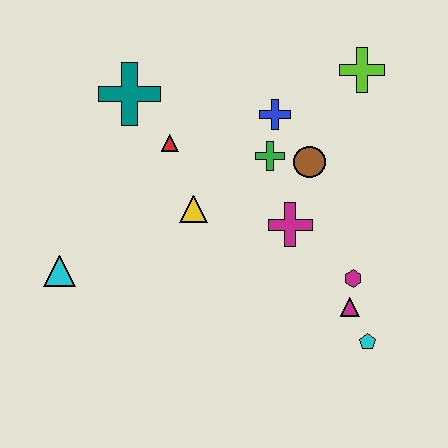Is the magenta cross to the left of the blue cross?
No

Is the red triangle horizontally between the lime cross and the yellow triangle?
No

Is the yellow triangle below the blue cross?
Yes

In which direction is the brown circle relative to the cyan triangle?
The brown circle is to the right of the cyan triangle.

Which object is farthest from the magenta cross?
The cyan triangle is farthest from the magenta cross.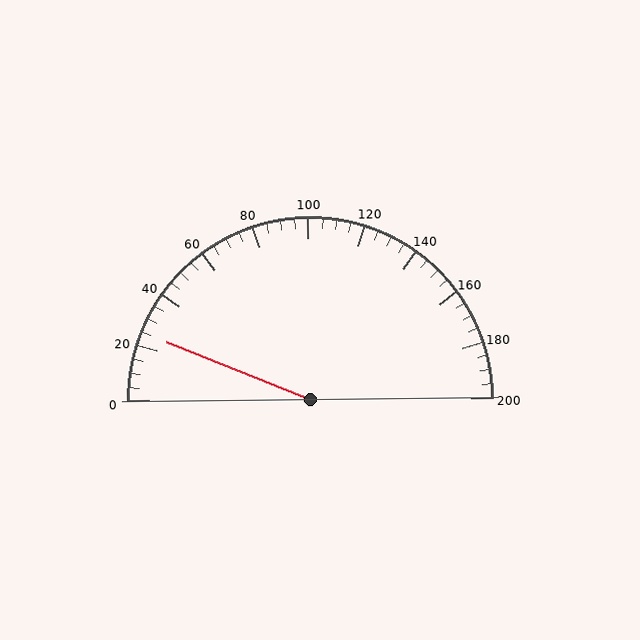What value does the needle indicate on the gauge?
The needle indicates approximately 25.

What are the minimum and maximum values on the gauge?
The gauge ranges from 0 to 200.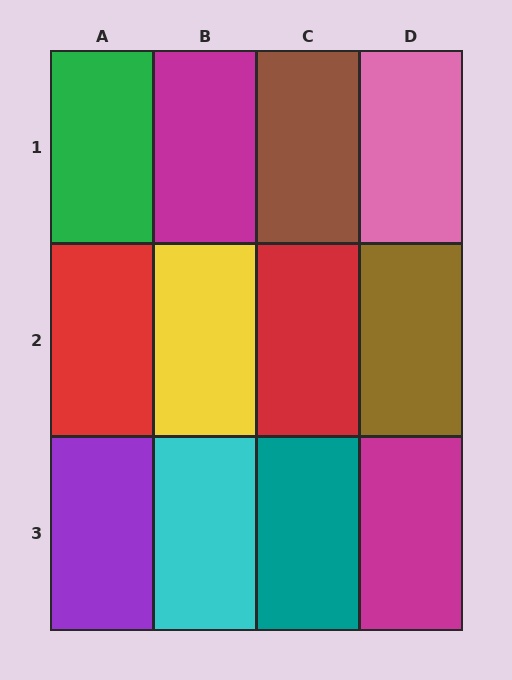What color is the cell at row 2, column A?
Red.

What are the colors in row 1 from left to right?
Green, magenta, brown, pink.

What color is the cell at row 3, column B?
Cyan.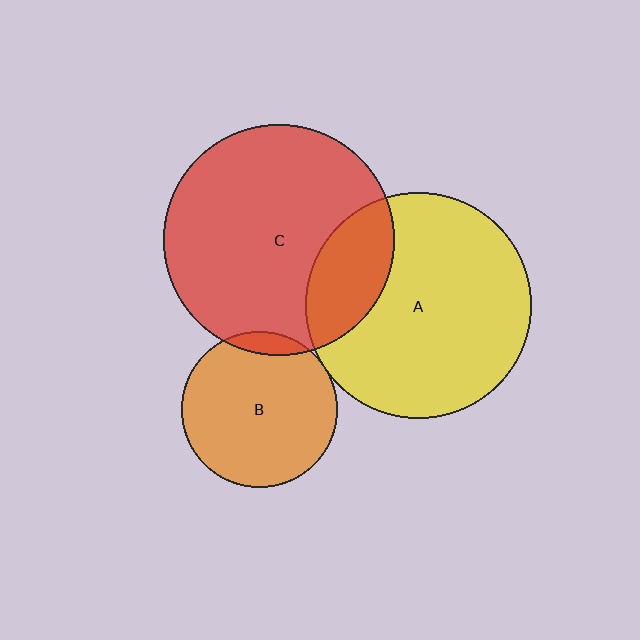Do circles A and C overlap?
Yes.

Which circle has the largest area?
Circle C (red).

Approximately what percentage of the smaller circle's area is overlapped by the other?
Approximately 20%.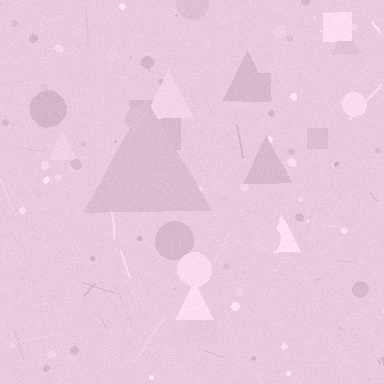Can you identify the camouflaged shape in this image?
The camouflaged shape is a triangle.